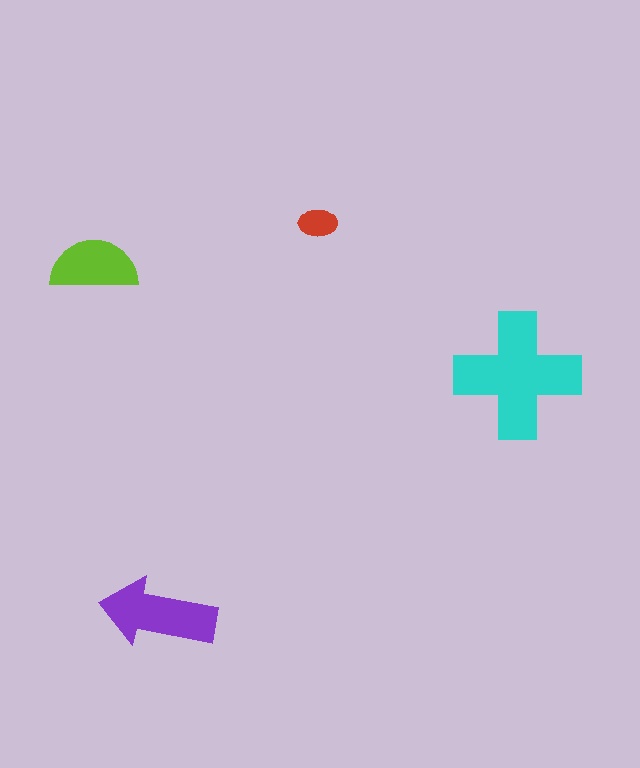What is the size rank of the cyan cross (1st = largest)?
1st.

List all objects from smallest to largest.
The red ellipse, the lime semicircle, the purple arrow, the cyan cross.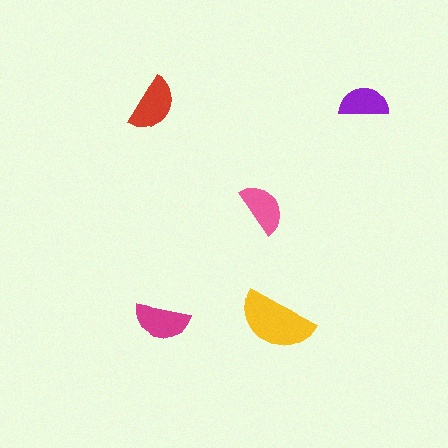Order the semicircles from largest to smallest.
the yellow one, the red one, the magenta one, the pink one, the purple one.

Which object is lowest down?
The magenta semicircle is bottommost.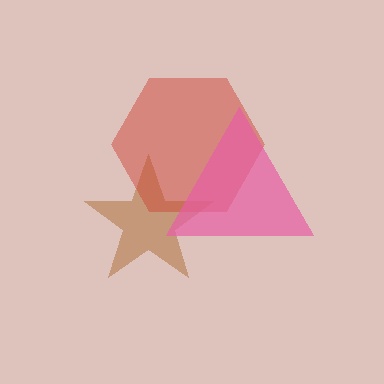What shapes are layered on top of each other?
The layered shapes are: a brown star, a red hexagon, a pink triangle.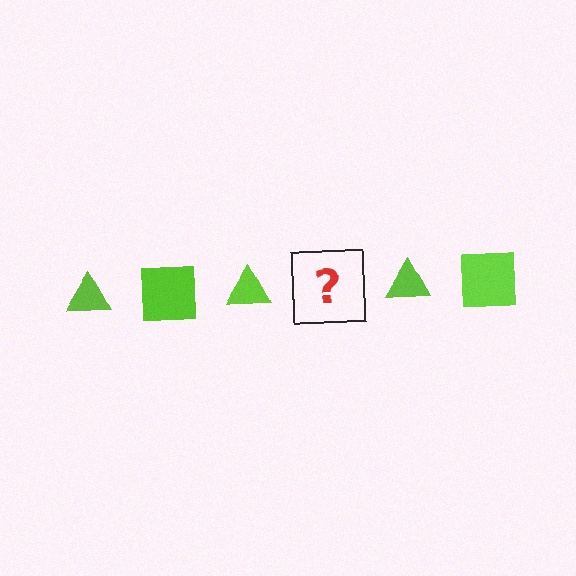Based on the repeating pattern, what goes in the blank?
The blank should be a lime square.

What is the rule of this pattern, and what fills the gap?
The rule is that the pattern cycles through triangle, square shapes in lime. The gap should be filled with a lime square.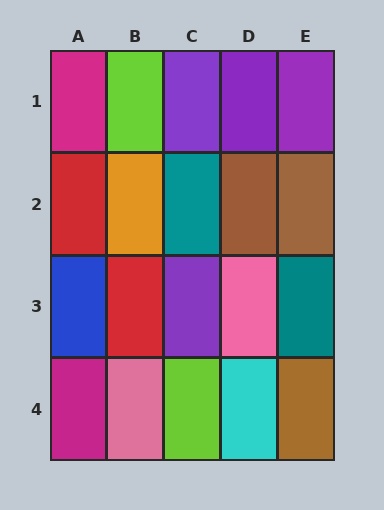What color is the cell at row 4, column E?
Brown.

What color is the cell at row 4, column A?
Magenta.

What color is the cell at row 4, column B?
Pink.